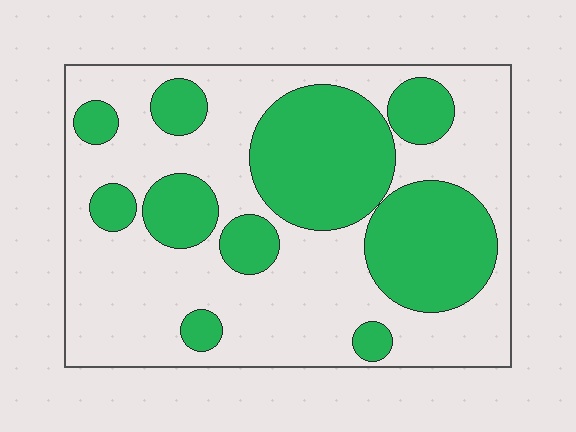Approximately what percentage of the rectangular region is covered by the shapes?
Approximately 35%.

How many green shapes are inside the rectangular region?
10.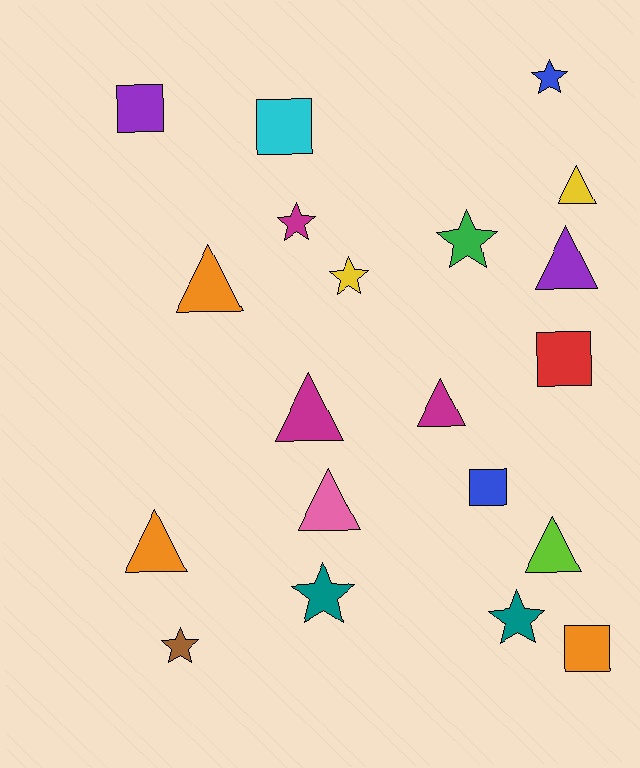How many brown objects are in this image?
There is 1 brown object.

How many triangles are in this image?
There are 8 triangles.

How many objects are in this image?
There are 20 objects.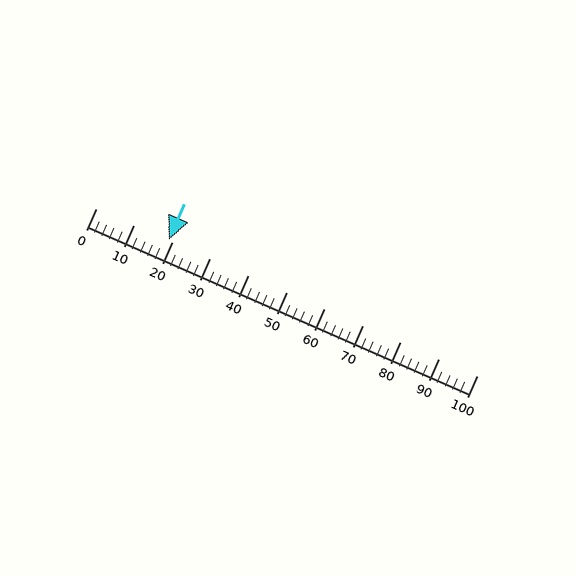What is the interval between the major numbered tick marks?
The major tick marks are spaced 10 units apart.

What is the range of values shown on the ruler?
The ruler shows values from 0 to 100.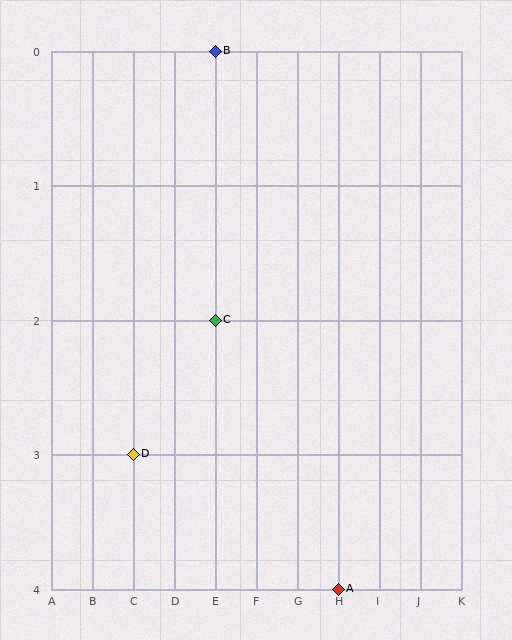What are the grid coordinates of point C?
Point C is at grid coordinates (E, 2).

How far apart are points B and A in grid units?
Points B and A are 3 columns and 4 rows apart (about 5.0 grid units diagonally).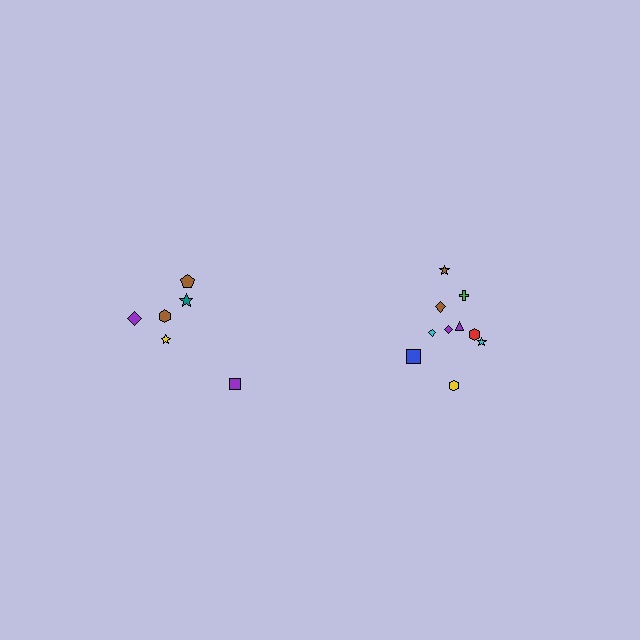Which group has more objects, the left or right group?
The right group.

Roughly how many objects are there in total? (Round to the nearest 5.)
Roughly 15 objects in total.